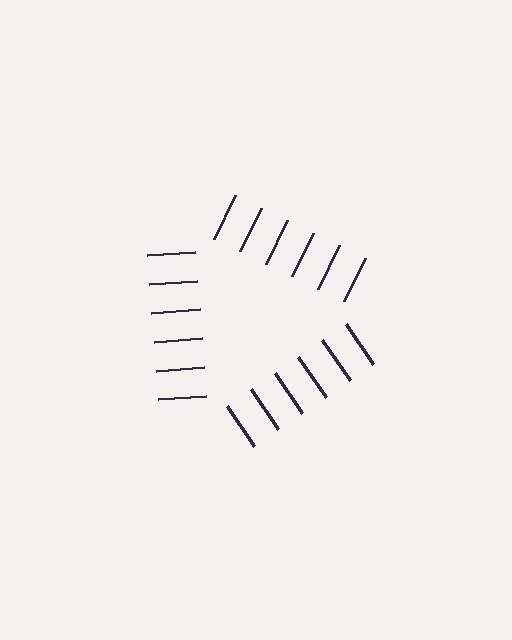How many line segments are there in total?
18 — 6 along each of the 3 edges.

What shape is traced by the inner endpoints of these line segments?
An illusory triangle — the line segments terminate on its edges but no continuous stroke is drawn.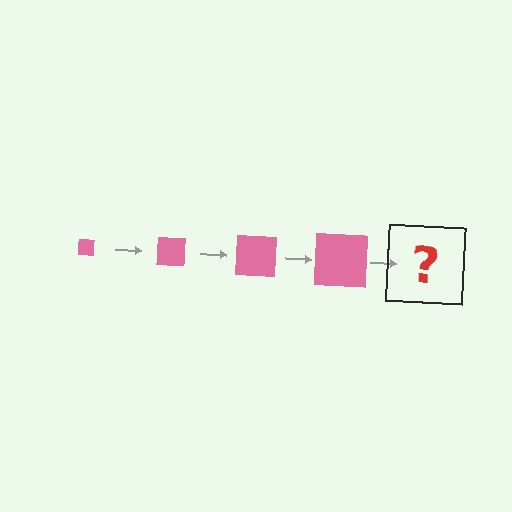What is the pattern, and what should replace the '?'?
The pattern is that the square gets progressively larger each step. The '?' should be a pink square, larger than the previous one.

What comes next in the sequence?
The next element should be a pink square, larger than the previous one.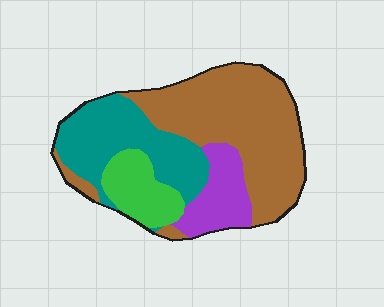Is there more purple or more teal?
Teal.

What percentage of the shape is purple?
Purple takes up about one eighth (1/8) of the shape.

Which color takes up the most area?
Brown, at roughly 45%.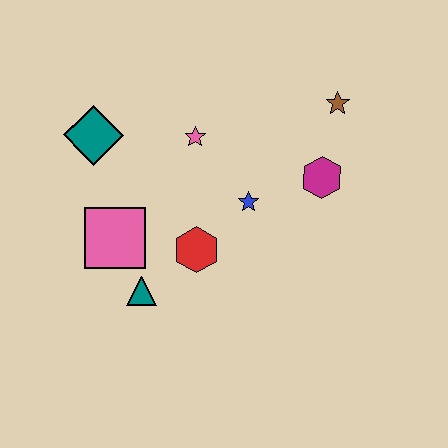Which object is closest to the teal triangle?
The pink square is closest to the teal triangle.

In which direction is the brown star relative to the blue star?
The brown star is above the blue star.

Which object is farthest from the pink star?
The teal triangle is farthest from the pink star.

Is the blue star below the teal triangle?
No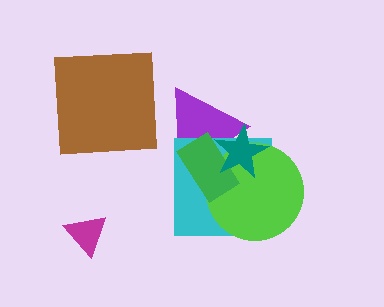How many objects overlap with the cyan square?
4 objects overlap with the cyan square.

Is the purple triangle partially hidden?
Yes, it is partially covered by another shape.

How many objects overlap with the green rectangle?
4 objects overlap with the green rectangle.